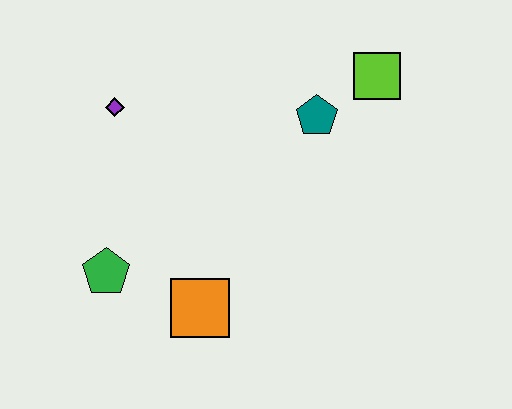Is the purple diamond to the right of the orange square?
No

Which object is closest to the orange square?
The green pentagon is closest to the orange square.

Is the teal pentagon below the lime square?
Yes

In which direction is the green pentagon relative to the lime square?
The green pentagon is to the left of the lime square.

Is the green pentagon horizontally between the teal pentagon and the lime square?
No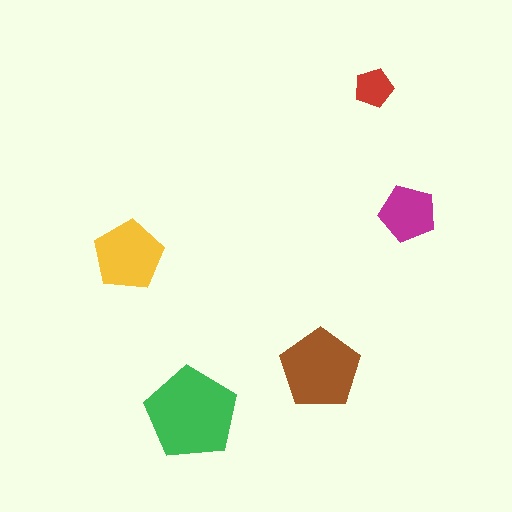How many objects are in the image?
There are 5 objects in the image.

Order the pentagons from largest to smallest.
the green one, the brown one, the yellow one, the magenta one, the red one.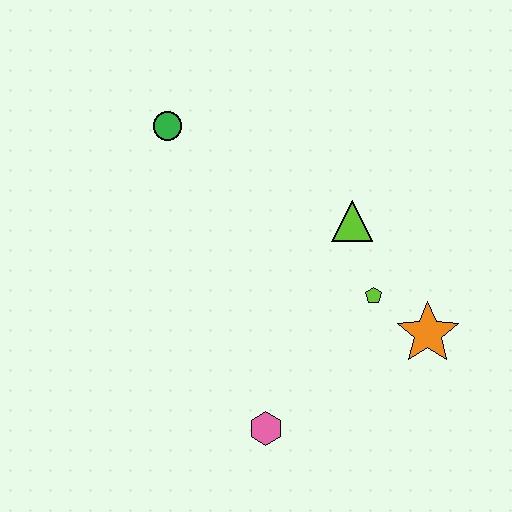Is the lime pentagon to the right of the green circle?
Yes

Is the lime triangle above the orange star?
Yes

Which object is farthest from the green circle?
The orange star is farthest from the green circle.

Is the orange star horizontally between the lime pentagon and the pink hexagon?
No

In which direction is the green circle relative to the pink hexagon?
The green circle is above the pink hexagon.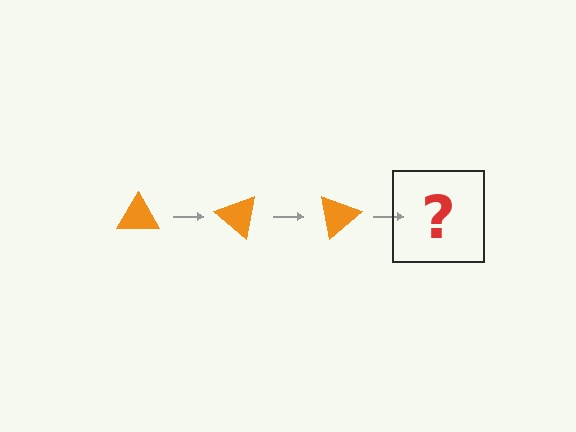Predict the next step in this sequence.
The next step is an orange triangle rotated 120 degrees.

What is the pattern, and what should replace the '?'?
The pattern is that the triangle rotates 40 degrees each step. The '?' should be an orange triangle rotated 120 degrees.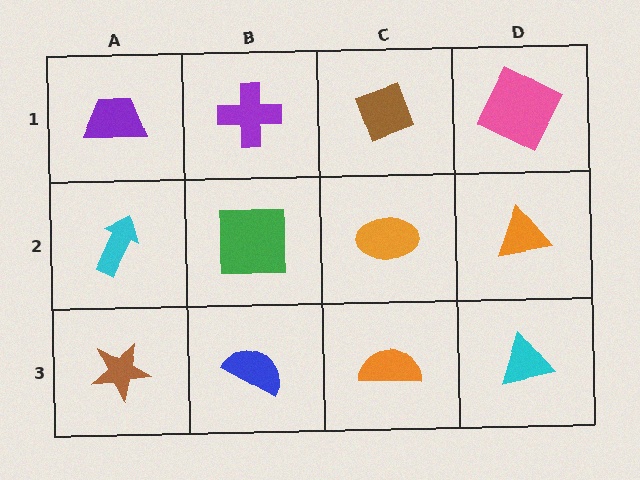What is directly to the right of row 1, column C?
A pink square.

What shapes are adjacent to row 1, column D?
An orange triangle (row 2, column D), a brown diamond (row 1, column C).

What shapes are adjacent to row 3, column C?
An orange ellipse (row 2, column C), a blue semicircle (row 3, column B), a cyan triangle (row 3, column D).